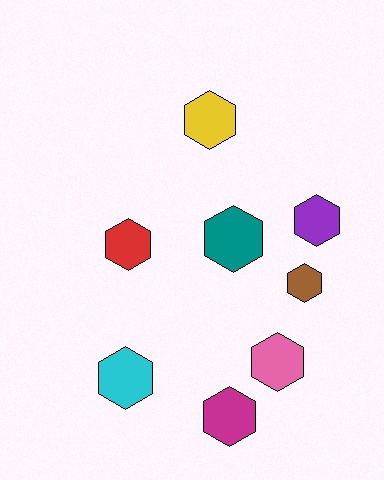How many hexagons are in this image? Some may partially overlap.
There are 8 hexagons.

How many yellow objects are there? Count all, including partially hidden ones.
There is 1 yellow object.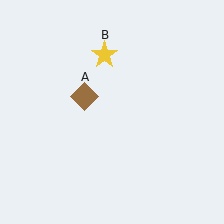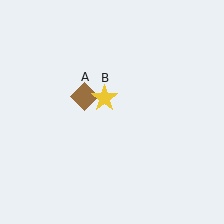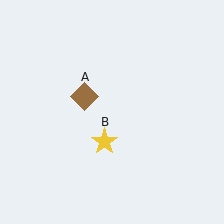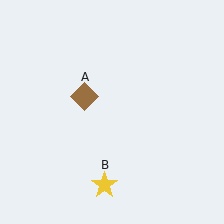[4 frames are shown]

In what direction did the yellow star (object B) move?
The yellow star (object B) moved down.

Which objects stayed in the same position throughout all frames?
Brown diamond (object A) remained stationary.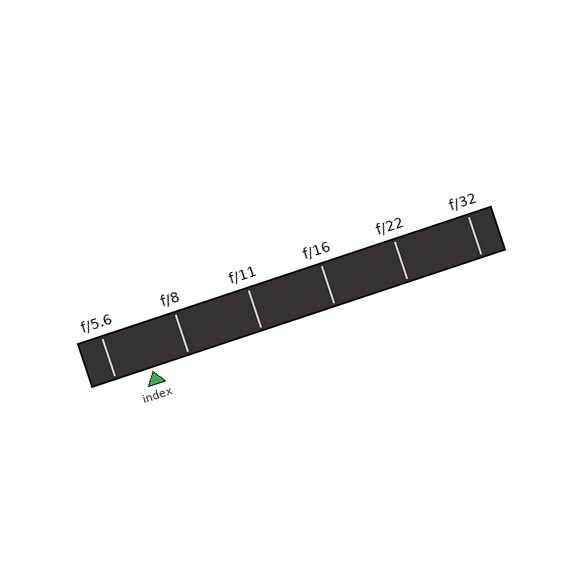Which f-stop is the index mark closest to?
The index mark is closest to f/5.6.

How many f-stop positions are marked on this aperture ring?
There are 6 f-stop positions marked.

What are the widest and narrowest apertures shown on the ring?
The widest aperture shown is f/5.6 and the narrowest is f/32.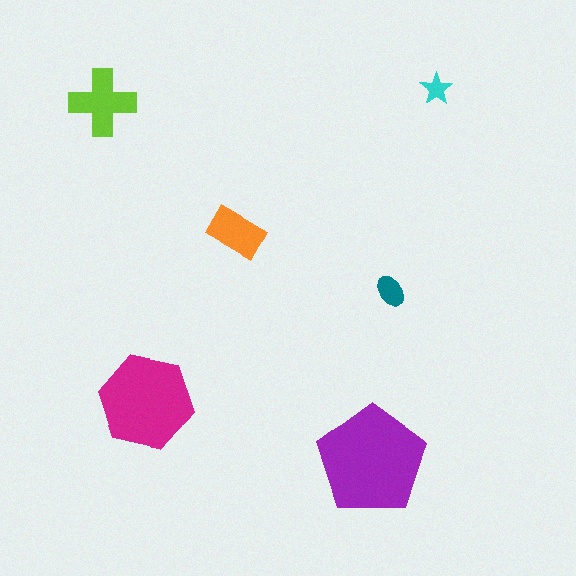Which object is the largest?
The purple pentagon.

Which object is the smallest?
The cyan star.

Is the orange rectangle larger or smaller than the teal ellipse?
Larger.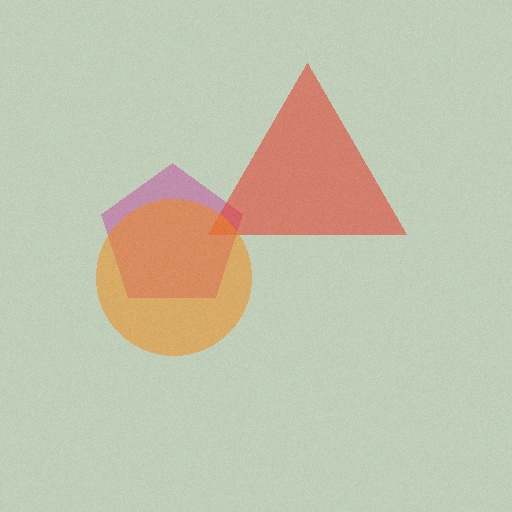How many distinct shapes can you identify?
There are 3 distinct shapes: a magenta pentagon, a red triangle, an orange circle.